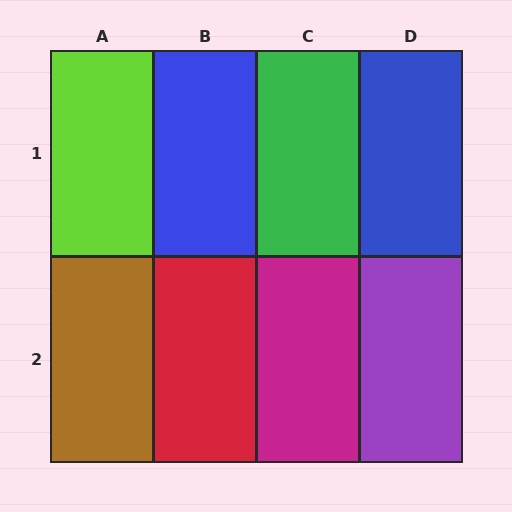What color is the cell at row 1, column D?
Blue.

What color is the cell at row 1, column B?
Blue.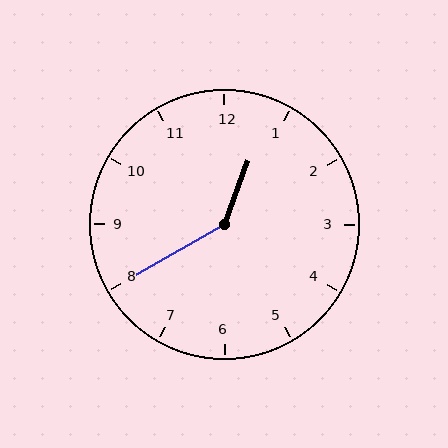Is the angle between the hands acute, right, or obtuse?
It is obtuse.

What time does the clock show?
12:40.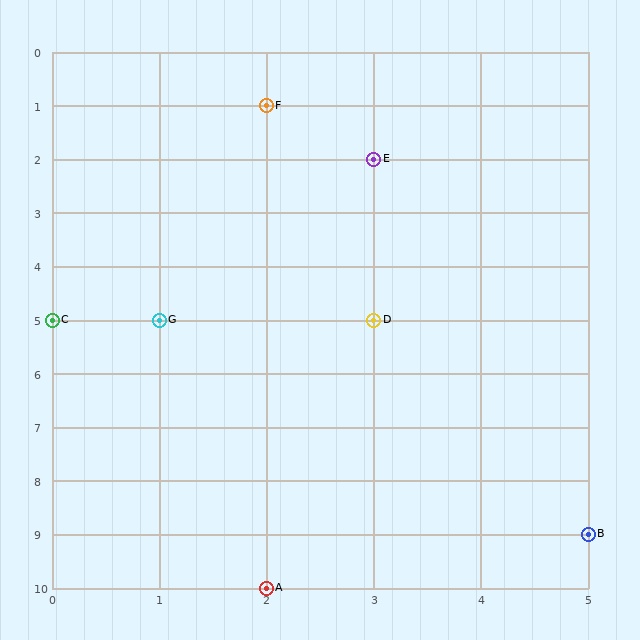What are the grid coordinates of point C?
Point C is at grid coordinates (0, 5).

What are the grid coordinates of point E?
Point E is at grid coordinates (3, 2).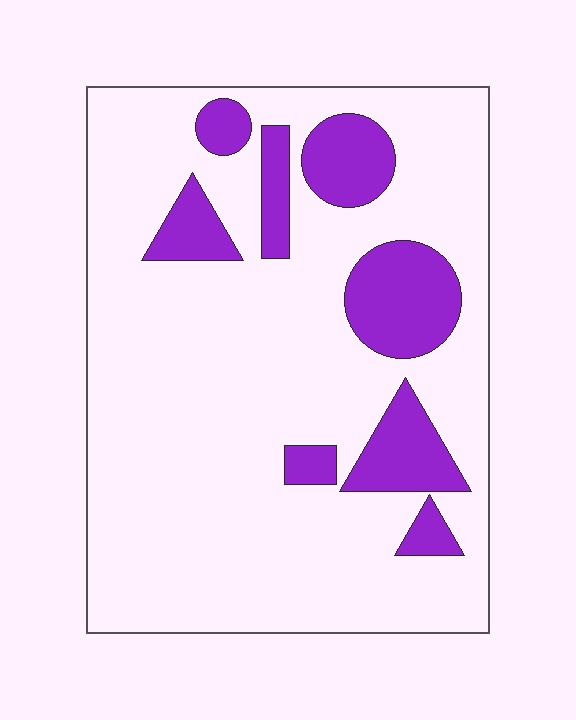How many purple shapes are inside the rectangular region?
8.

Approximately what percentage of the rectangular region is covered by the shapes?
Approximately 20%.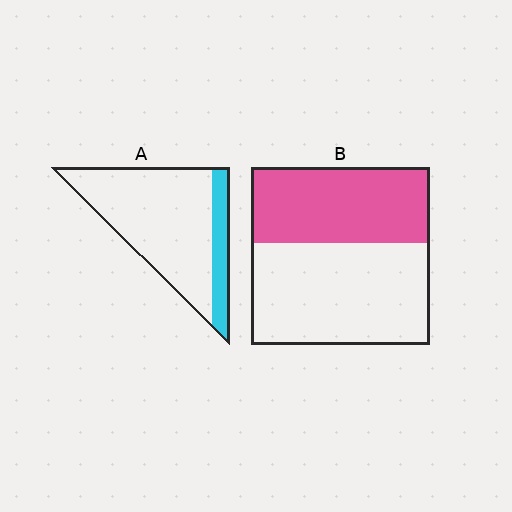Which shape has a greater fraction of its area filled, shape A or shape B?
Shape B.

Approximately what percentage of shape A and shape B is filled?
A is approximately 20% and B is approximately 45%.